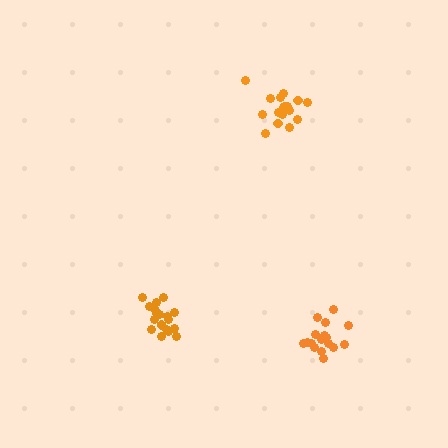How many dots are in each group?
Group 1: 18 dots, Group 2: 17 dots, Group 3: 17 dots (52 total).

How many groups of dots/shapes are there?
There are 3 groups.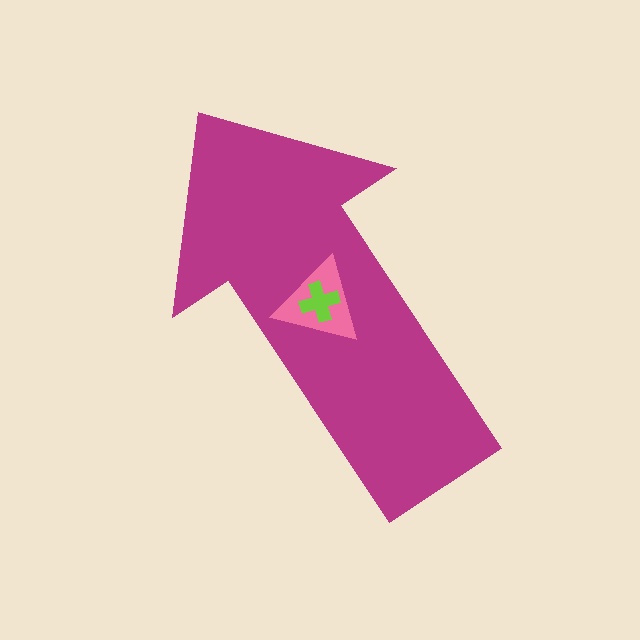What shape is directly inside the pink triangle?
The lime cross.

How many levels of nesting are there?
3.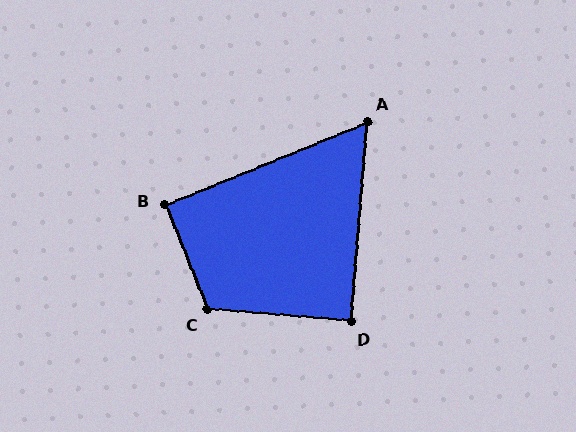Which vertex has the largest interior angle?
C, at approximately 117 degrees.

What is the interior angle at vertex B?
Approximately 90 degrees (approximately right).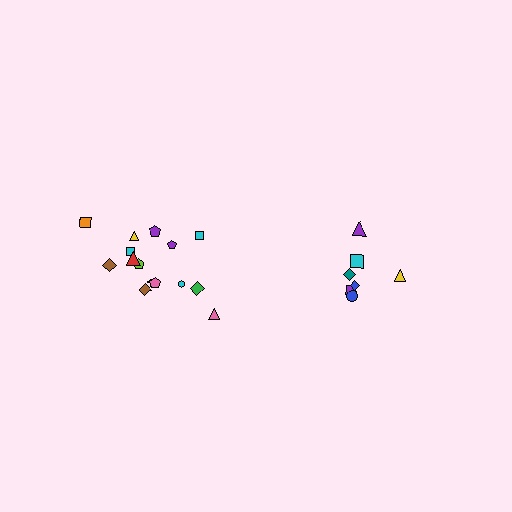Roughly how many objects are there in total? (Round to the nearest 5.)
Roughly 20 objects in total.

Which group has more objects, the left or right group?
The left group.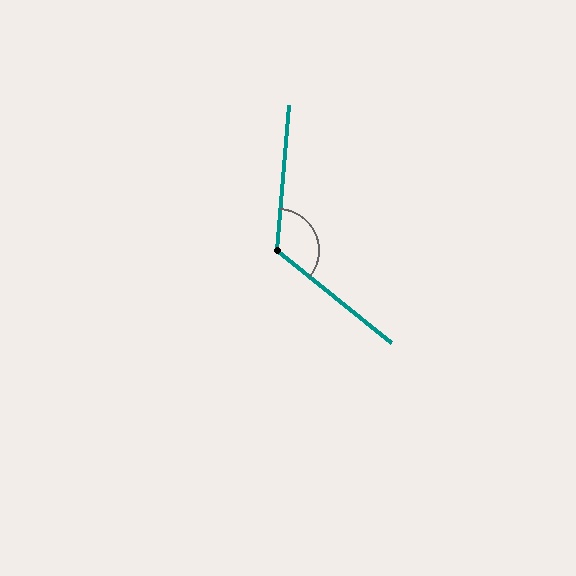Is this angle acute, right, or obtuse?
It is obtuse.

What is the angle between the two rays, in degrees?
Approximately 124 degrees.